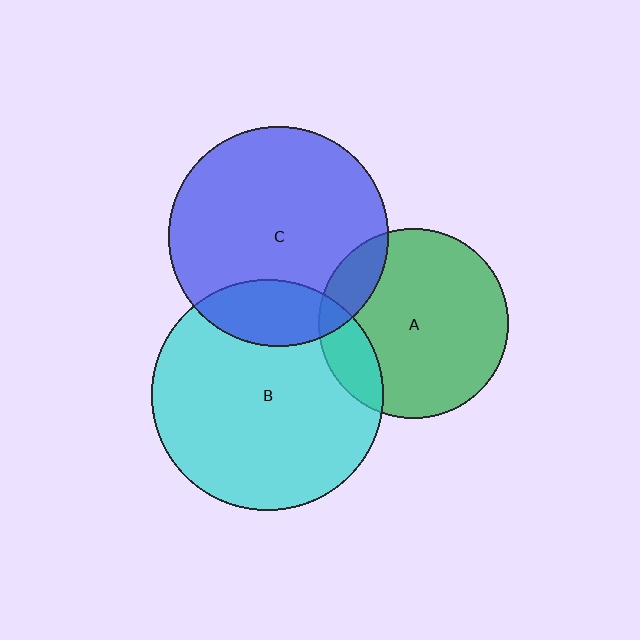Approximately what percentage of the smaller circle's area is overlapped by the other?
Approximately 15%.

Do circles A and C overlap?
Yes.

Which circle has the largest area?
Circle B (cyan).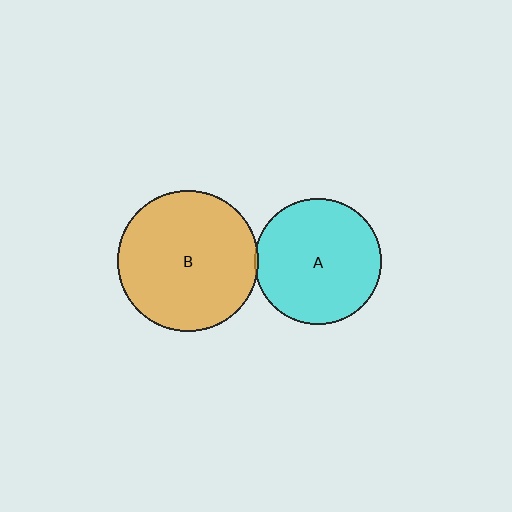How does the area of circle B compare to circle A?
Approximately 1.2 times.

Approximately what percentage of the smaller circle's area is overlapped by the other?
Approximately 5%.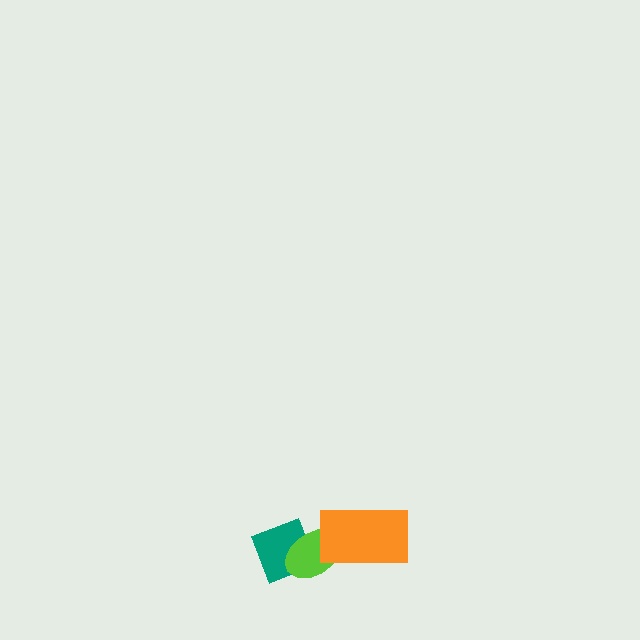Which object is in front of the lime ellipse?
The orange rectangle is in front of the lime ellipse.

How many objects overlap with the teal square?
1 object overlaps with the teal square.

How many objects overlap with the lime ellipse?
2 objects overlap with the lime ellipse.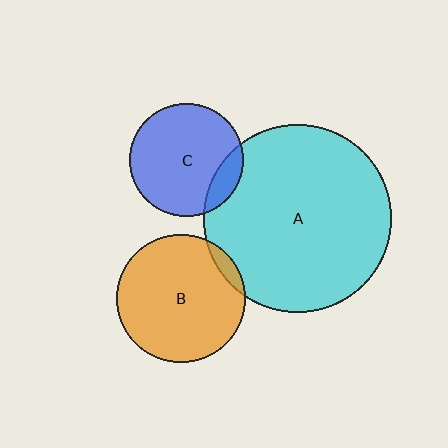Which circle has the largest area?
Circle A (cyan).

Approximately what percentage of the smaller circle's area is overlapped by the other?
Approximately 5%.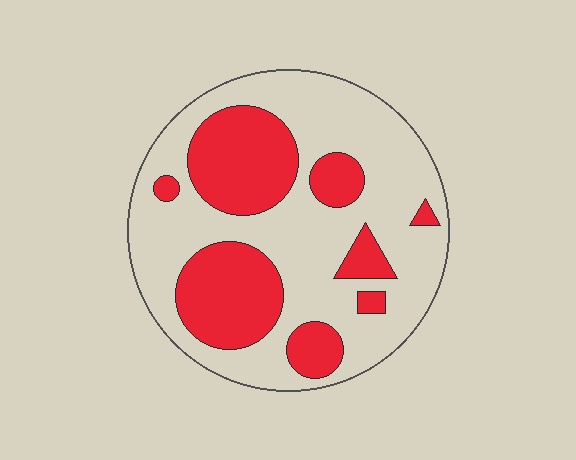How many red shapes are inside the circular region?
8.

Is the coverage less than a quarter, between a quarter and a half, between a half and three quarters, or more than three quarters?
Between a quarter and a half.